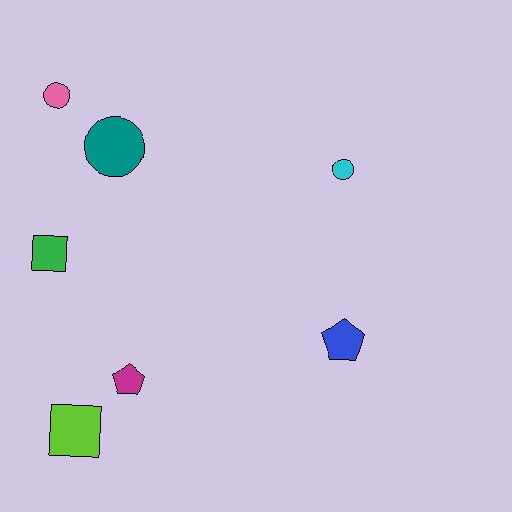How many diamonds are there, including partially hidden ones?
There are no diamonds.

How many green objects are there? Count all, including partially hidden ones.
There is 1 green object.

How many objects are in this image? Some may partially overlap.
There are 7 objects.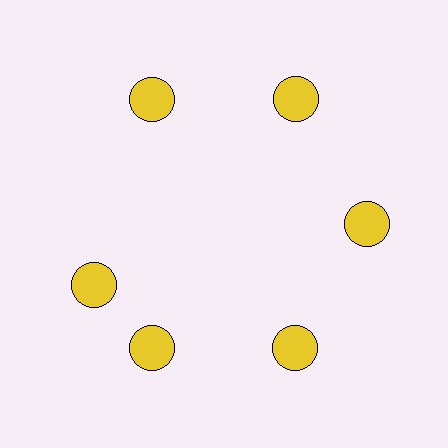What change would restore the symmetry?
The symmetry would be restored by rotating it back into even spacing with its neighbors so that all 6 circles sit at equal angles and equal distance from the center.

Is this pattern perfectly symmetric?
No. The 6 yellow circles are arranged in a ring, but one element near the 9 o'clock position is rotated out of alignment along the ring, breaking the 6-fold rotational symmetry.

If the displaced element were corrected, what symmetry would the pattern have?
It would have 6-fold rotational symmetry — the pattern would map onto itself every 60 degrees.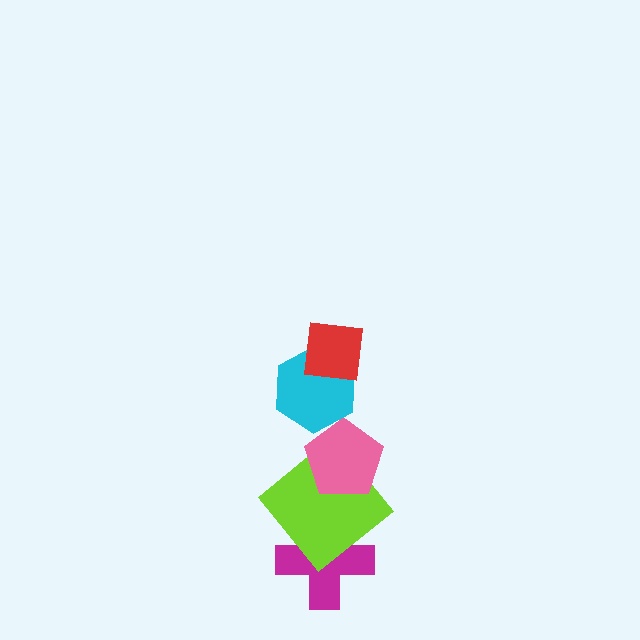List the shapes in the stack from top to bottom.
From top to bottom: the red square, the cyan hexagon, the pink pentagon, the lime diamond, the magenta cross.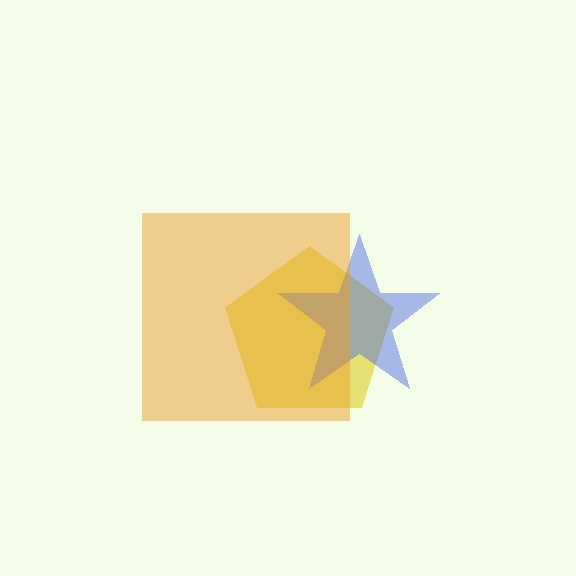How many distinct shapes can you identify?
There are 3 distinct shapes: a yellow pentagon, a blue star, an orange square.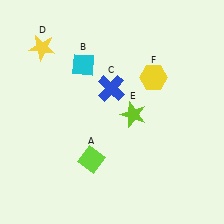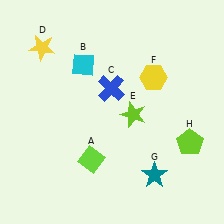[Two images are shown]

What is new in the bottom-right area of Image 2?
A teal star (G) was added in the bottom-right area of Image 2.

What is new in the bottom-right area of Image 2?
A lime pentagon (H) was added in the bottom-right area of Image 2.